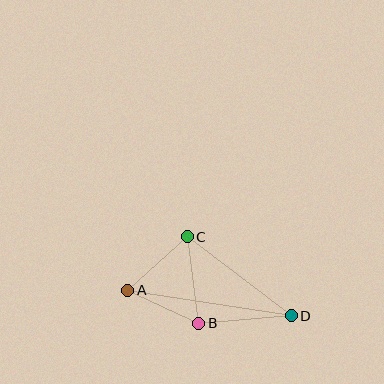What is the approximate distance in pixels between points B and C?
The distance between B and C is approximately 87 pixels.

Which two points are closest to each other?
Points A and B are closest to each other.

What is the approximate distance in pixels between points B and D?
The distance between B and D is approximately 93 pixels.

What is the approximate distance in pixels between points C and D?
The distance between C and D is approximately 131 pixels.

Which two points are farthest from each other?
Points A and D are farthest from each other.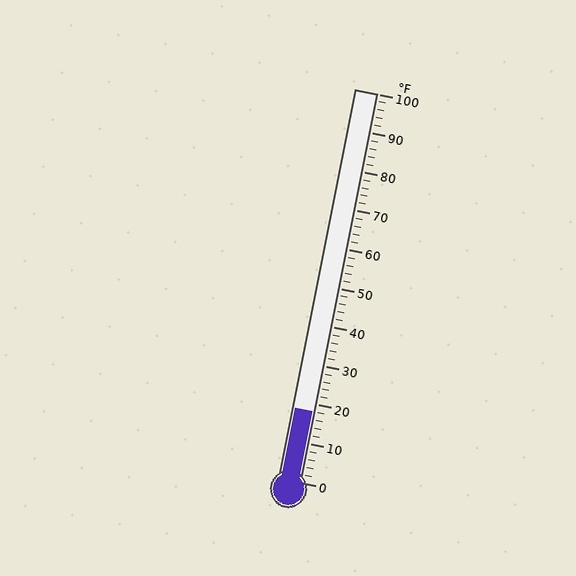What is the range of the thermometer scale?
The thermometer scale ranges from 0°F to 100°F.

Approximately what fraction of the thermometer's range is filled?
The thermometer is filled to approximately 20% of its range.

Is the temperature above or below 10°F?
The temperature is above 10°F.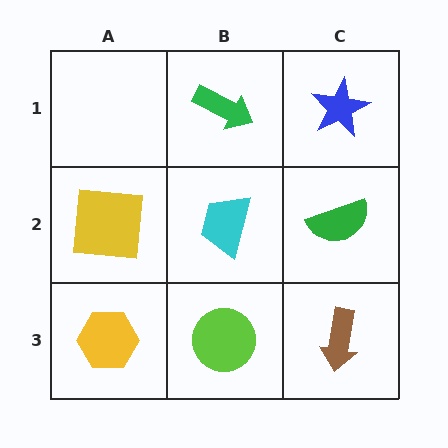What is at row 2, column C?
A green semicircle.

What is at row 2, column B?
A cyan trapezoid.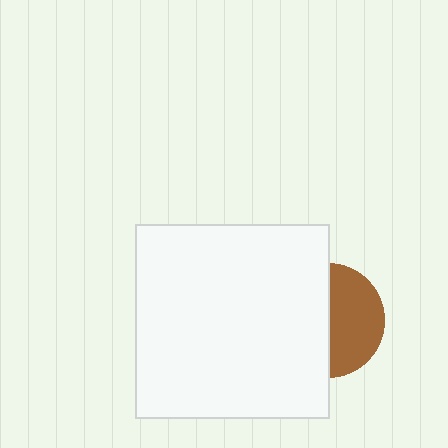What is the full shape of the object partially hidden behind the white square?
The partially hidden object is a brown circle.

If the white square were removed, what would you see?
You would see the complete brown circle.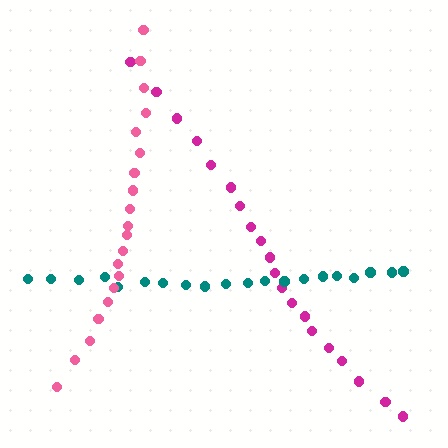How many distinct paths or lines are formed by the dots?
There are 3 distinct paths.